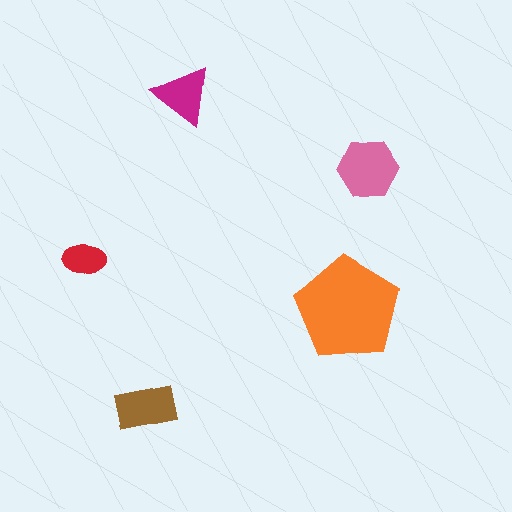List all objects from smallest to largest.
The red ellipse, the magenta triangle, the brown rectangle, the pink hexagon, the orange pentagon.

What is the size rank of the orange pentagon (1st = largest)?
1st.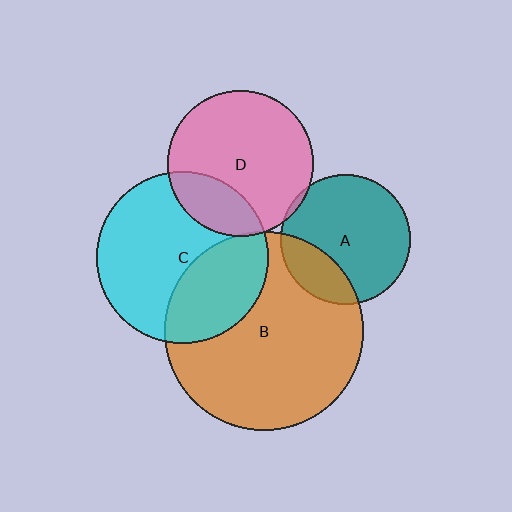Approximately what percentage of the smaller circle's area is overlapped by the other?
Approximately 25%.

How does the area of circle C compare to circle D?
Approximately 1.4 times.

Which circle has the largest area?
Circle B (orange).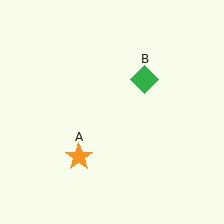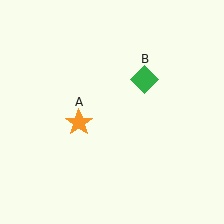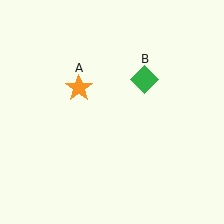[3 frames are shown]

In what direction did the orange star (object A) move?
The orange star (object A) moved up.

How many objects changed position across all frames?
1 object changed position: orange star (object A).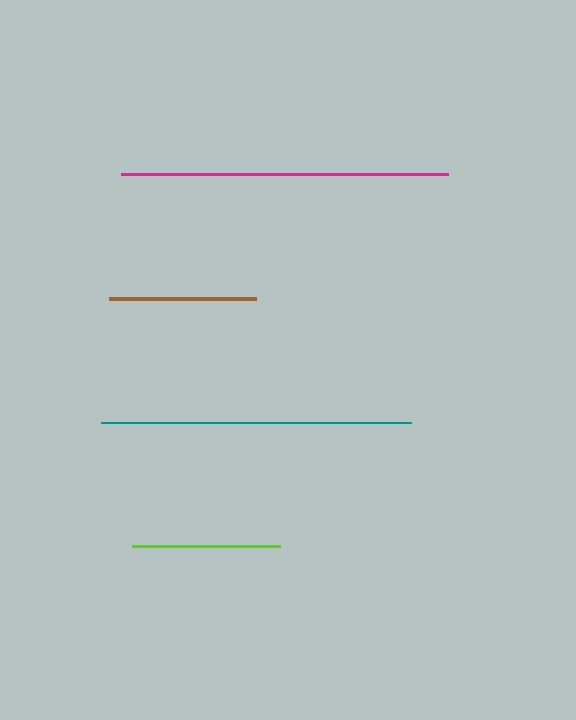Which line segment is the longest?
The magenta line is the longest at approximately 327 pixels.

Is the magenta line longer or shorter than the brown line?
The magenta line is longer than the brown line.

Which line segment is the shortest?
The brown line is the shortest at approximately 146 pixels.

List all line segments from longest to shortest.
From longest to shortest: magenta, teal, lime, brown.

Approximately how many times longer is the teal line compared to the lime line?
The teal line is approximately 2.1 times the length of the lime line.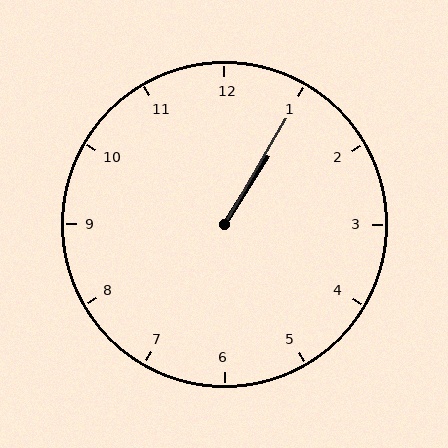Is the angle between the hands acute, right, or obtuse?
It is acute.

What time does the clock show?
1:05.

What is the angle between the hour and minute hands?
Approximately 2 degrees.